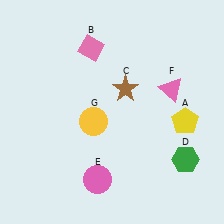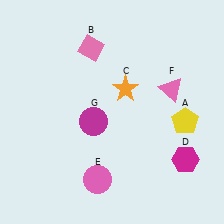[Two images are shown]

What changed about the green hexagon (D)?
In Image 1, D is green. In Image 2, it changed to magenta.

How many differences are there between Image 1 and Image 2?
There are 3 differences between the two images.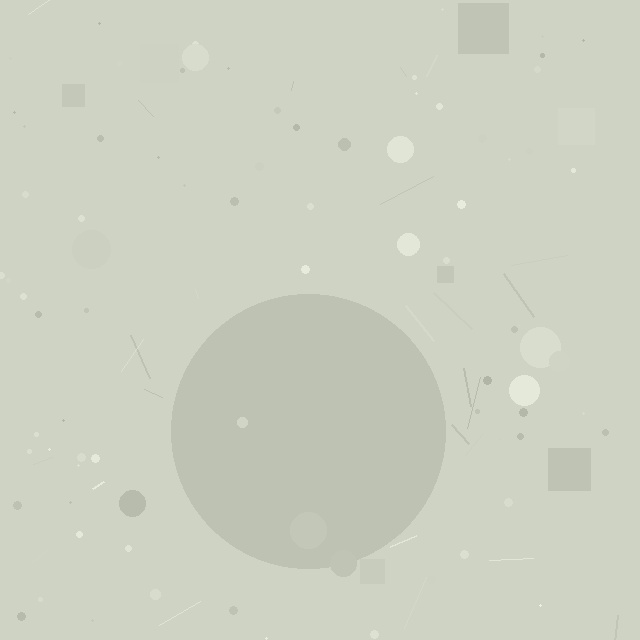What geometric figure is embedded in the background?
A circle is embedded in the background.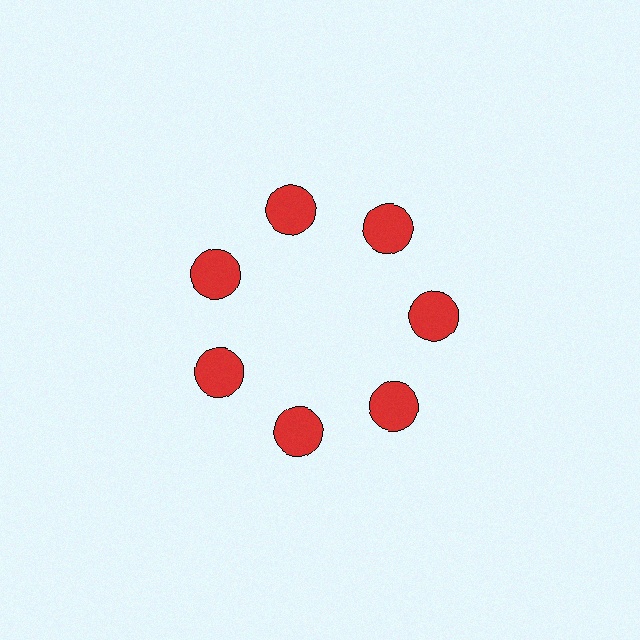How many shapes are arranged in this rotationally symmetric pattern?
There are 7 shapes, arranged in 7 groups of 1.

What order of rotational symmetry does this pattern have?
This pattern has 7-fold rotational symmetry.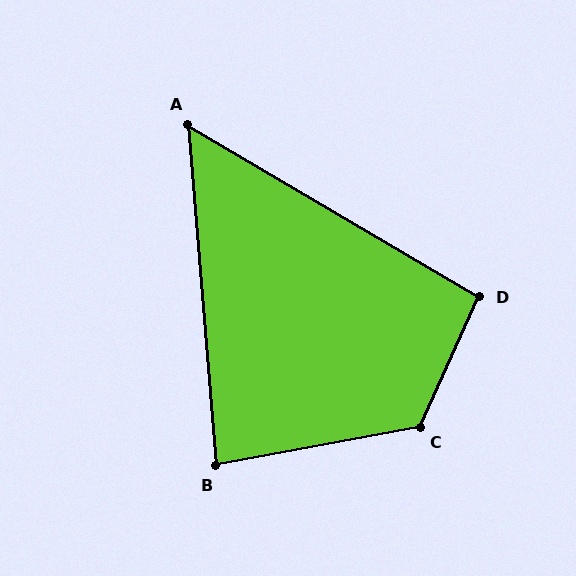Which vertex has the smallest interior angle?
A, at approximately 55 degrees.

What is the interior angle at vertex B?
Approximately 84 degrees (acute).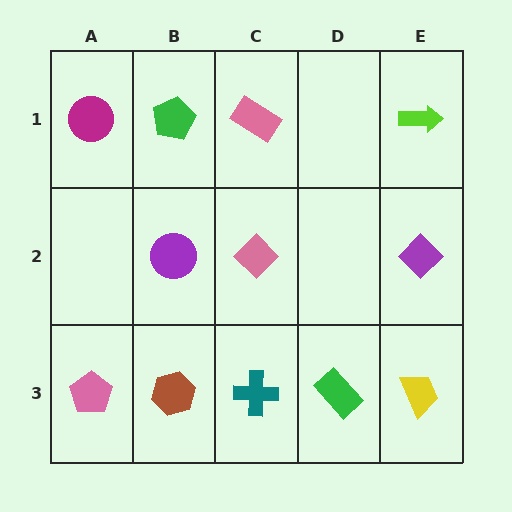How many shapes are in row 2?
3 shapes.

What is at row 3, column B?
A brown hexagon.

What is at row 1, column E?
A lime arrow.